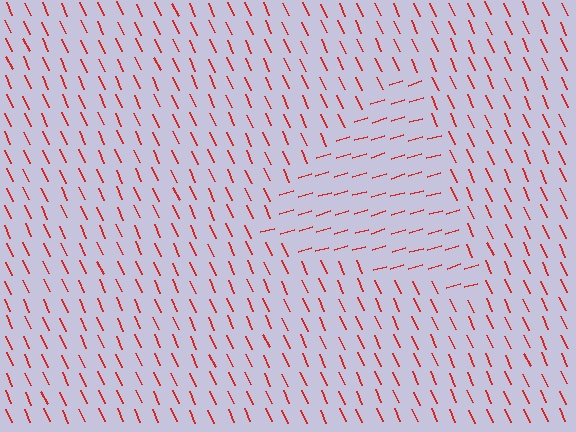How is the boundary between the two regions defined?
The boundary is defined purely by a change in line orientation (approximately 82 degrees difference). All lines are the same color and thickness.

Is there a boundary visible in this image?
Yes, there is a texture boundary formed by a change in line orientation.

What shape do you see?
I see a triangle.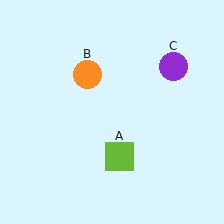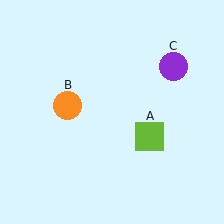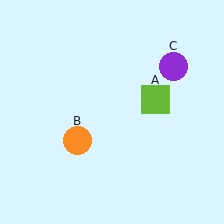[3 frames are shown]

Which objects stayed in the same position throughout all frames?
Purple circle (object C) remained stationary.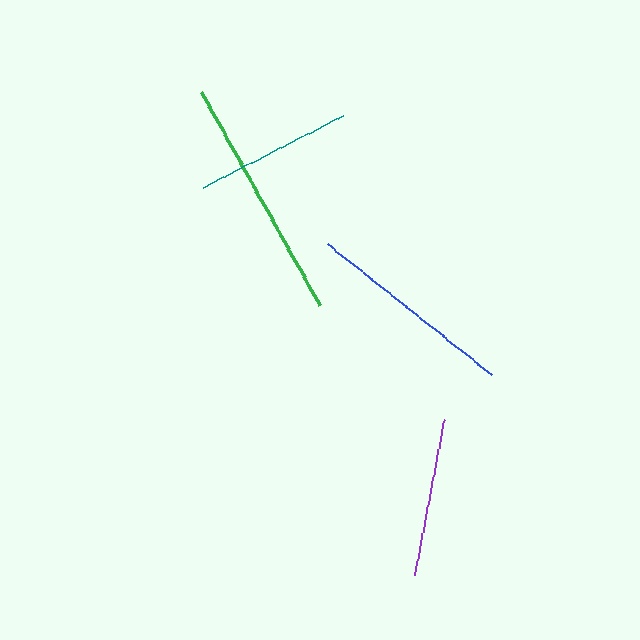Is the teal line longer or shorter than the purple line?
The teal line is longer than the purple line.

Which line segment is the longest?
The green line is the longest at approximately 244 pixels.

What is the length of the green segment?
The green segment is approximately 244 pixels long.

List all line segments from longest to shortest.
From longest to shortest: green, blue, teal, purple.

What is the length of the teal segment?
The teal segment is approximately 158 pixels long.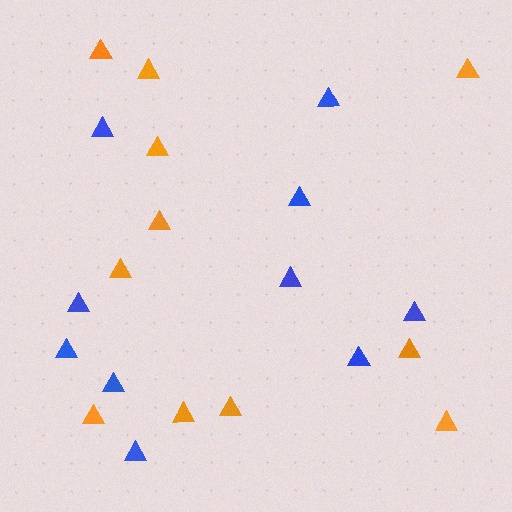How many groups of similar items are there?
There are 2 groups: one group of orange triangles (11) and one group of blue triangles (10).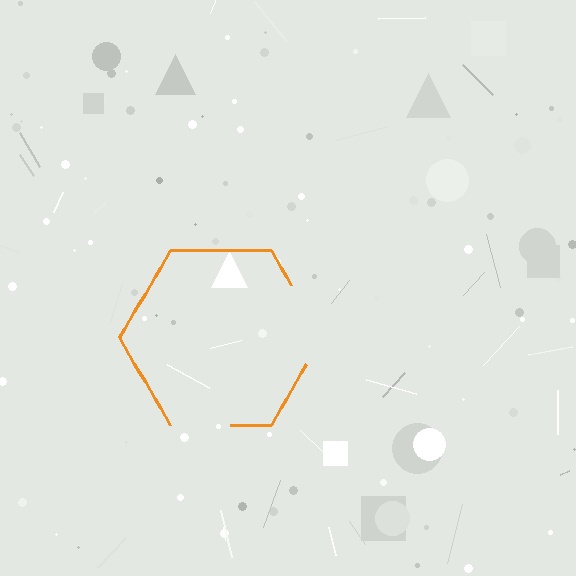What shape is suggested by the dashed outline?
The dashed outline suggests a hexagon.